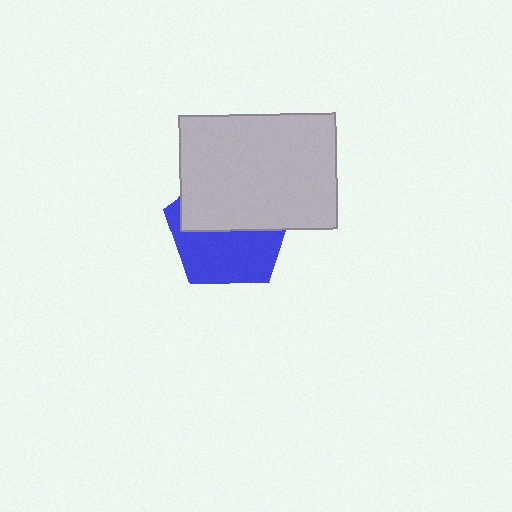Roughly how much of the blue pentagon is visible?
About half of it is visible (roughly 50%).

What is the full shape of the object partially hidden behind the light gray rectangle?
The partially hidden object is a blue pentagon.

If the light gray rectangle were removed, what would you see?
You would see the complete blue pentagon.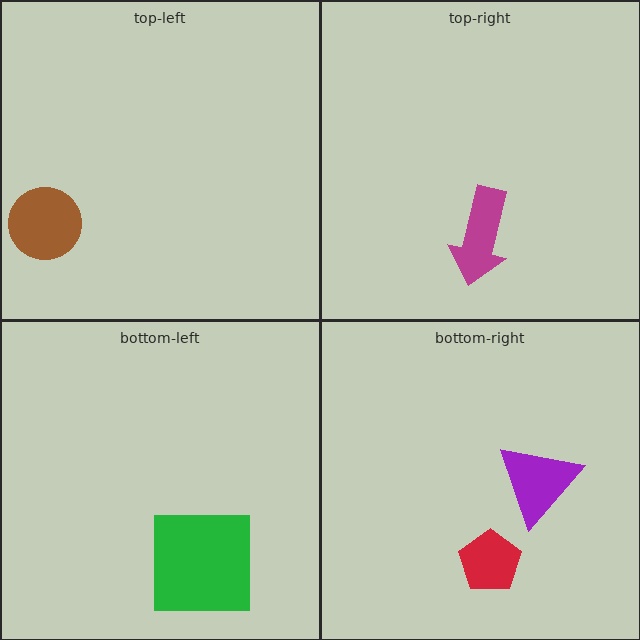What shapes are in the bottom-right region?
The red pentagon, the purple triangle.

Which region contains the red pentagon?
The bottom-right region.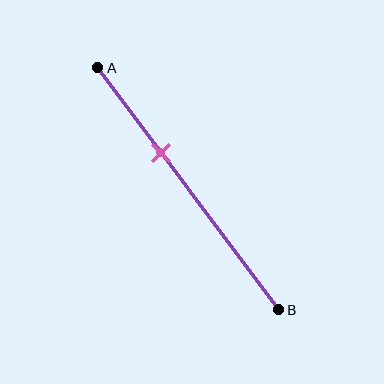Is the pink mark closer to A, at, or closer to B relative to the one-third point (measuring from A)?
The pink mark is approximately at the one-third point of segment AB.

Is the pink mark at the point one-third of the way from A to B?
Yes, the mark is approximately at the one-third point.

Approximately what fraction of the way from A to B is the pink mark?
The pink mark is approximately 35% of the way from A to B.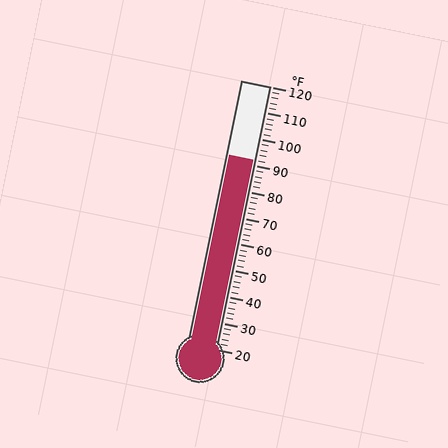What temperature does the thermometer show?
The thermometer shows approximately 92°F.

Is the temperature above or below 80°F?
The temperature is above 80°F.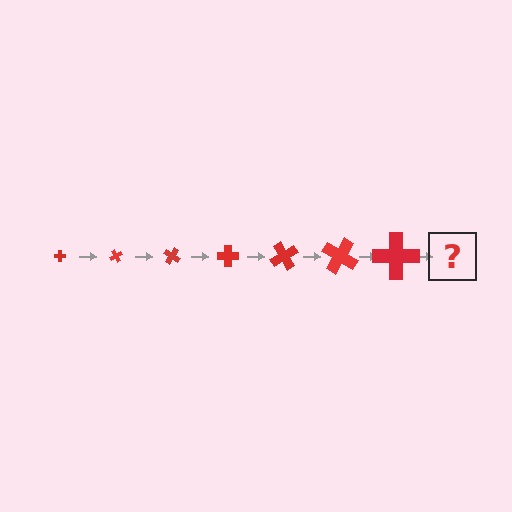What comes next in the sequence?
The next element should be a cross, larger than the previous one and rotated 420 degrees from the start.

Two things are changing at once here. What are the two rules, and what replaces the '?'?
The two rules are that the cross grows larger each step and it rotates 60 degrees each step. The '?' should be a cross, larger than the previous one and rotated 420 degrees from the start.